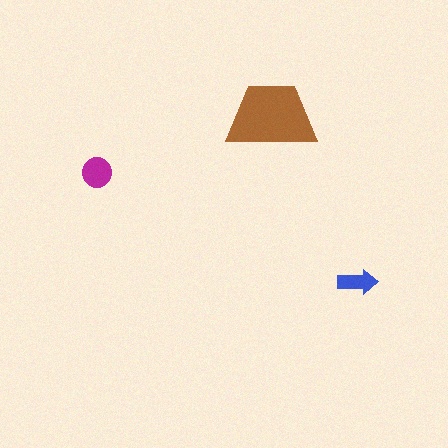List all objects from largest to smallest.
The brown trapezoid, the magenta circle, the blue arrow.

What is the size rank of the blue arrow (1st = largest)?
3rd.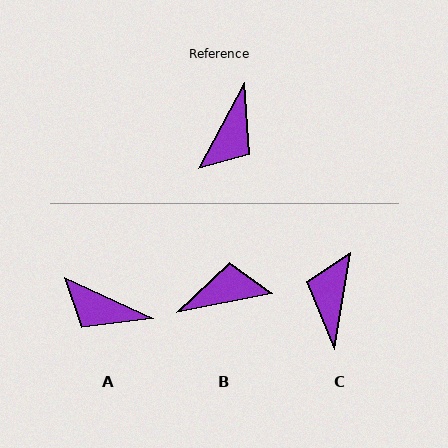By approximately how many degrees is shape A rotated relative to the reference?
Approximately 87 degrees clockwise.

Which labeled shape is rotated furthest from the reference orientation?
C, about 162 degrees away.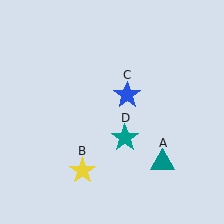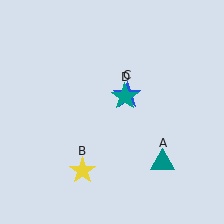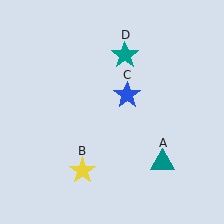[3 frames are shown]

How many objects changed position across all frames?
1 object changed position: teal star (object D).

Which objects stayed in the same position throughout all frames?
Teal triangle (object A) and yellow star (object B) and blue star (object C) remained stationary.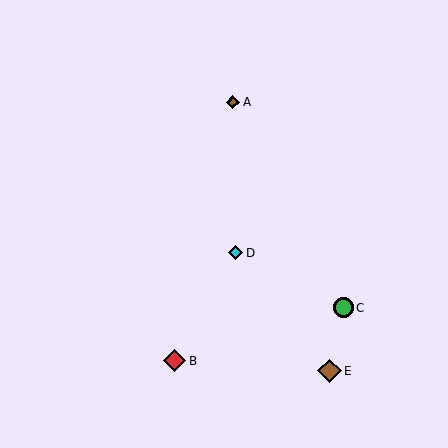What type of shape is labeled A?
Shape A is a brown diamond.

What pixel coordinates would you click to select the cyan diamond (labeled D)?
Click at (236, 253) to select the cyan diamond D.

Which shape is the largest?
The brown diamond (labeled E) is the largest.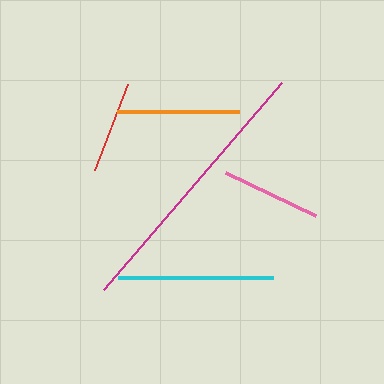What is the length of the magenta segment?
The magenta segment is approximately 272 pixels long.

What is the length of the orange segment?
The orange segment is approximately 122 pixels long.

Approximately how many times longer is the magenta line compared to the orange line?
The magenta line is approximately 2.2 times the length of the orange line.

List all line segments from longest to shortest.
From longest to shortest: magenta, cyan, orange, pink, red.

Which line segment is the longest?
The magenta line is the longest at approximately 272 pixels.